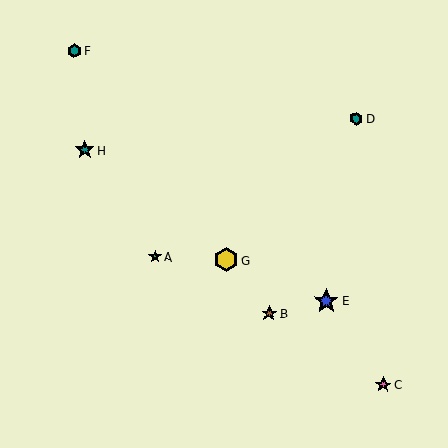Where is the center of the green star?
The center of the green star is at (155, 257).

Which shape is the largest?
The blue star (labeled E) is the largest.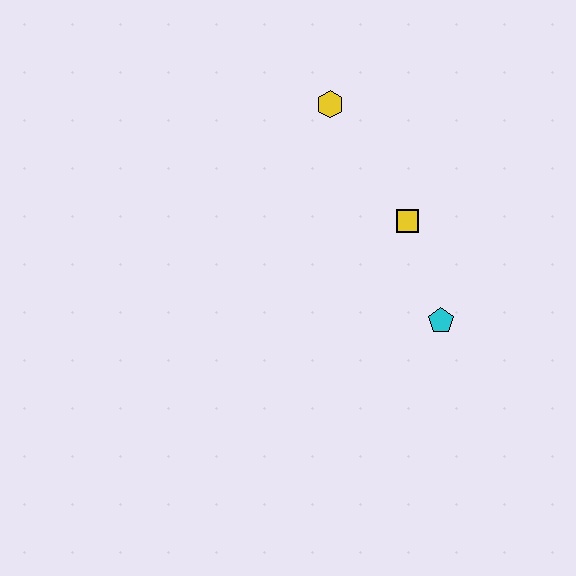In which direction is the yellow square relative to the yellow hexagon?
The yellow square is below the yellow hexagon.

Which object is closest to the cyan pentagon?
The yellow square is closest to the cyan pentagon.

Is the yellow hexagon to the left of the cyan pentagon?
Yes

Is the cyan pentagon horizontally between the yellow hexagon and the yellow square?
No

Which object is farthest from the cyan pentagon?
The yellow hexagon is farthest from the cyan pentagon.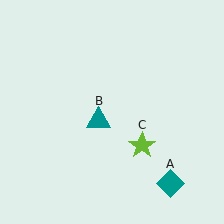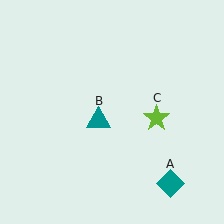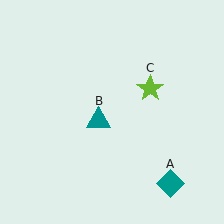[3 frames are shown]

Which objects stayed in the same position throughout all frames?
Teal diamond (object A) and teal triangle (object B) remained stationary.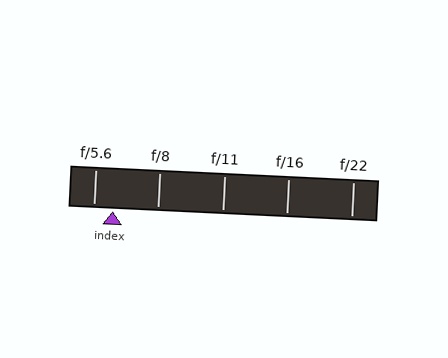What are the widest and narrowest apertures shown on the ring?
The widest aperture shown is f/5.6 and the narrowest is f/22.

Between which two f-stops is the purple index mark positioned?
The index mark is between f/5.6 and f/8.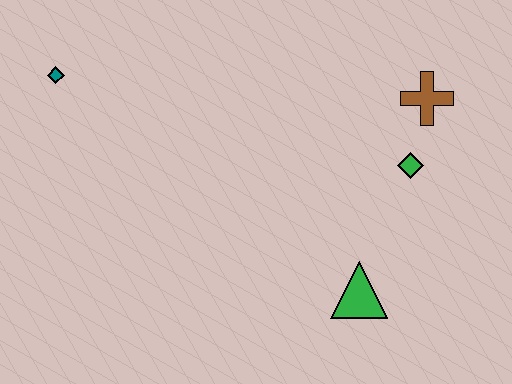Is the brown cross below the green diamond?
No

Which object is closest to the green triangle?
The green diamond is closest to the green triangle.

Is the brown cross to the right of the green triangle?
Yes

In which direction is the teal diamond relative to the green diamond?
The teal diamond is to the left of the green diamond.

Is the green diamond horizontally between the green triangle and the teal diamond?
No